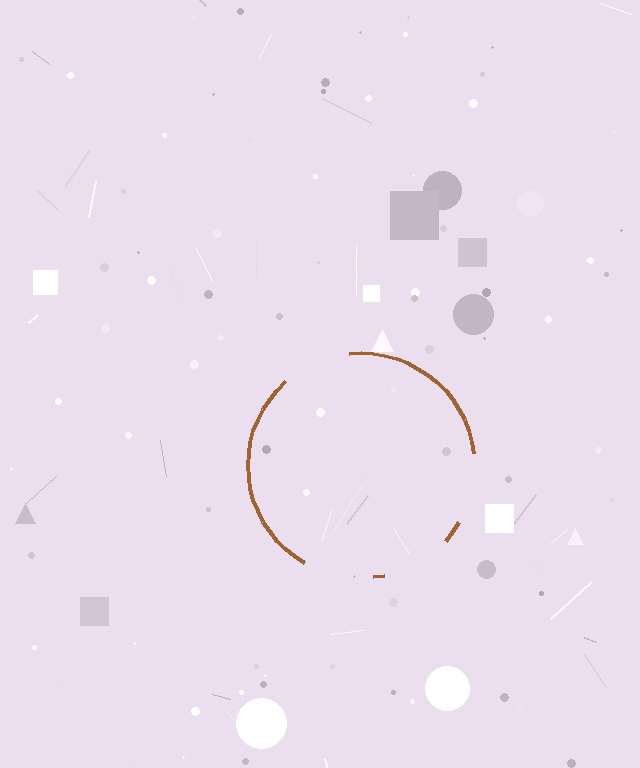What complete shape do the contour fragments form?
The contour fragments form a circle.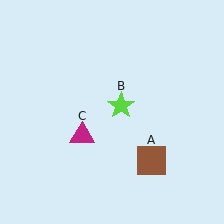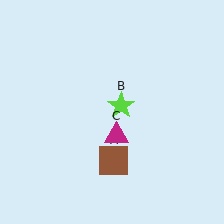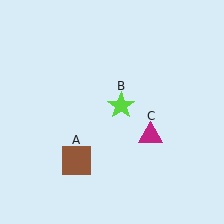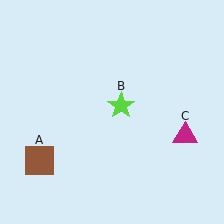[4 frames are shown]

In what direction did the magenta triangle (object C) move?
The magenta triangle (object C) moved right.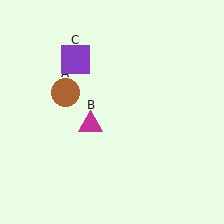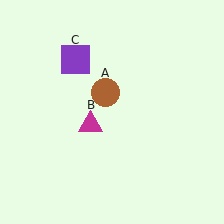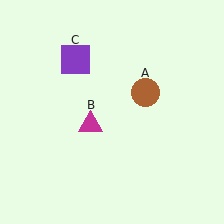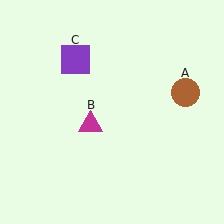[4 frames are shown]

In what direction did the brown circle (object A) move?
The brown circle (object A) moved right.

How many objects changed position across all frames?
1 object changed position: brown circle (object A).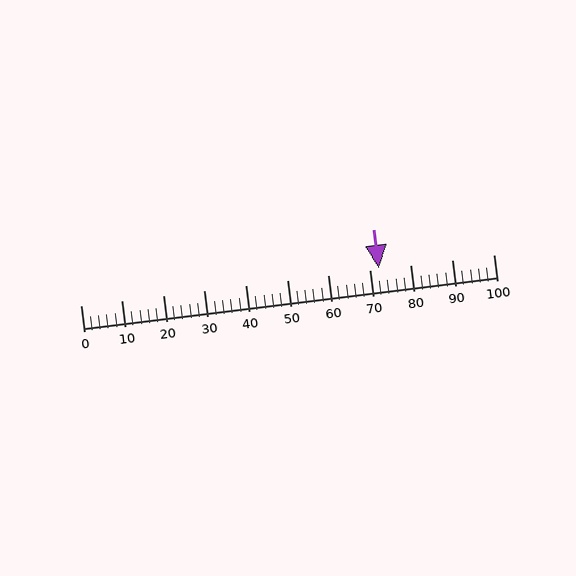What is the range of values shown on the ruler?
The ruler shows values from 0 to 100.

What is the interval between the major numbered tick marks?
The major tick marks are spaced 10 units apart.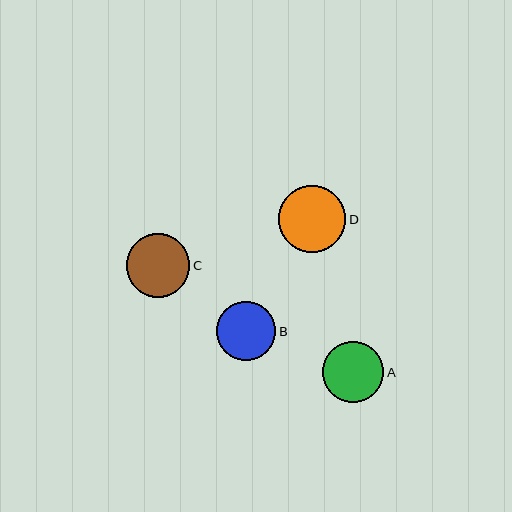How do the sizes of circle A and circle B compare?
Circle A and circle B are approximately the same size.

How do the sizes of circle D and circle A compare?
Circle D and circle A are approximately the same size.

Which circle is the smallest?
Circle B is the smallest with a size of approximately 59 pixels.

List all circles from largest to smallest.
From largest to smallest: D, C, A, B.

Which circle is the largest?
Circle D is the largest with a size of approximately 67 pixels.